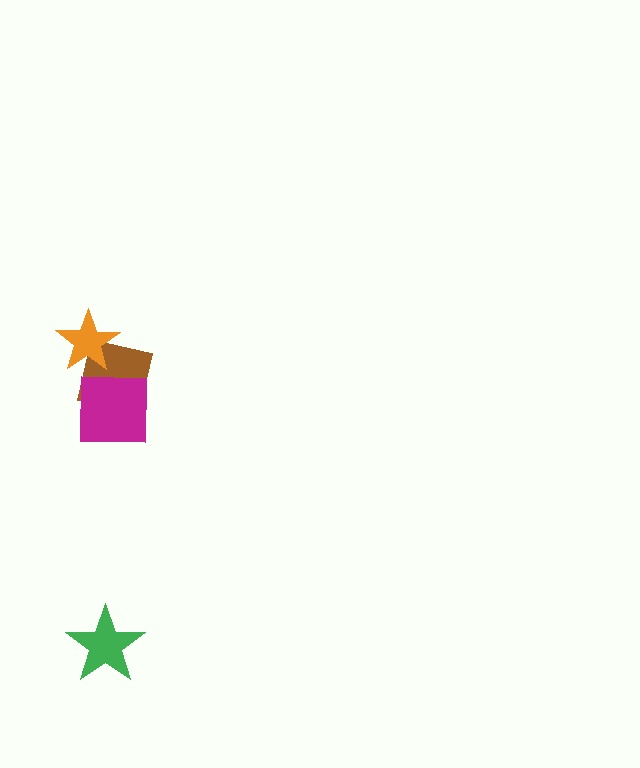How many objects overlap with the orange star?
1 object overlaps with the orange star.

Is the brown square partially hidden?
Yes, it is partially covered by another shape.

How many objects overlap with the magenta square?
1 object overlaps with the magenta square.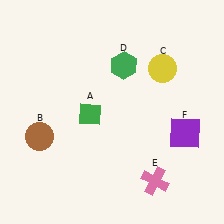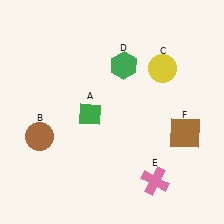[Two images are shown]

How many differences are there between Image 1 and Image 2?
There is 1 difference between the two images.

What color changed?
The square (F) changed from purple in Image 1 to brown in Image 2.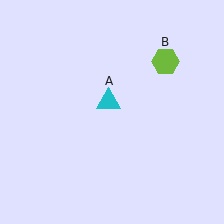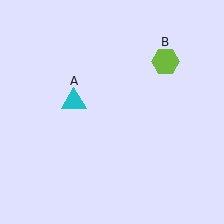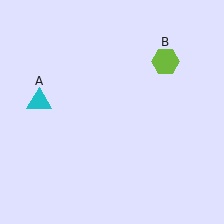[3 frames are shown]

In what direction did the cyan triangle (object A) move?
The cyan triangle (object A) moved left.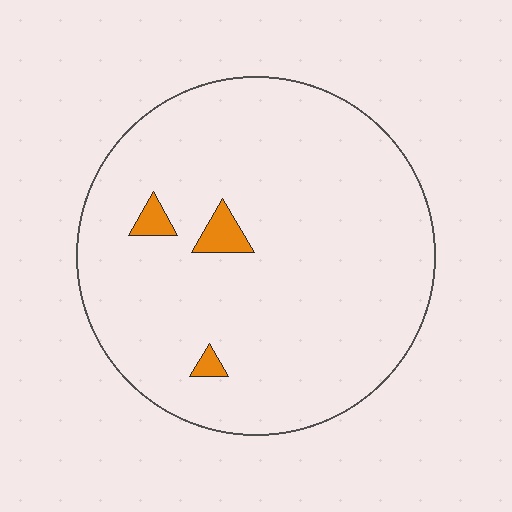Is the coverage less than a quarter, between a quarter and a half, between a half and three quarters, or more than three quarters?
Less than a quarter.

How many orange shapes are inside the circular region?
3.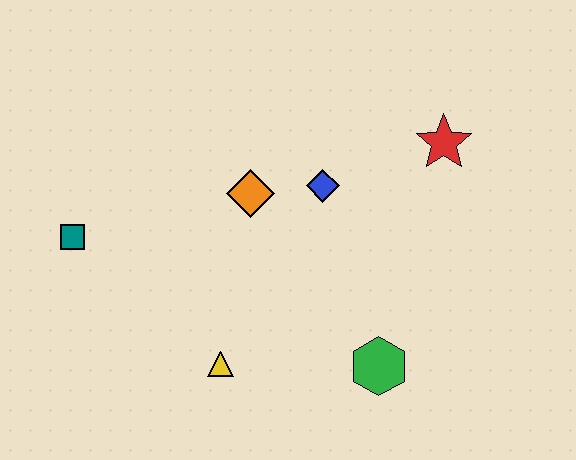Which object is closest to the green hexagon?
The yellow triangle is closest to the green hexagon.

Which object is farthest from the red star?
The teal square is farthest from the red star.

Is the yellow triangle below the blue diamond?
Yes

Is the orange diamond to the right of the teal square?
Yes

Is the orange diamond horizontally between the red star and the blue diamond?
No